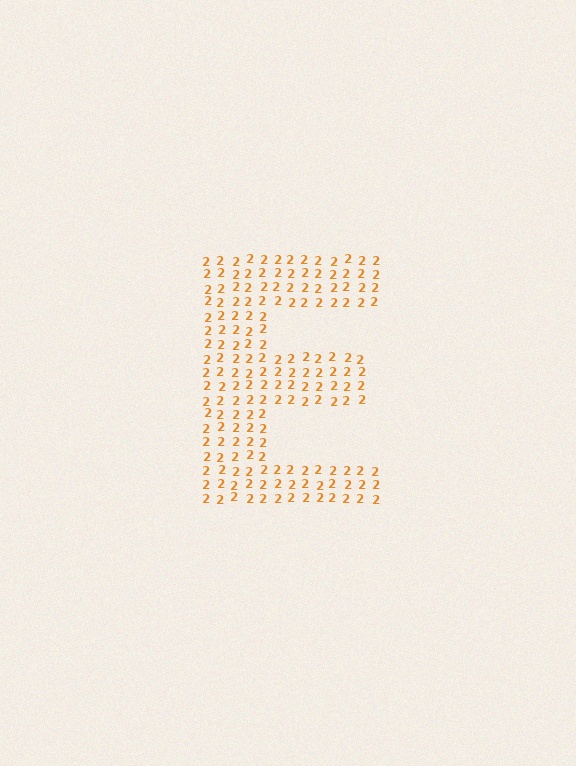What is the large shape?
The large shape is the letter E.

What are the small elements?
The small elements are digit 2's.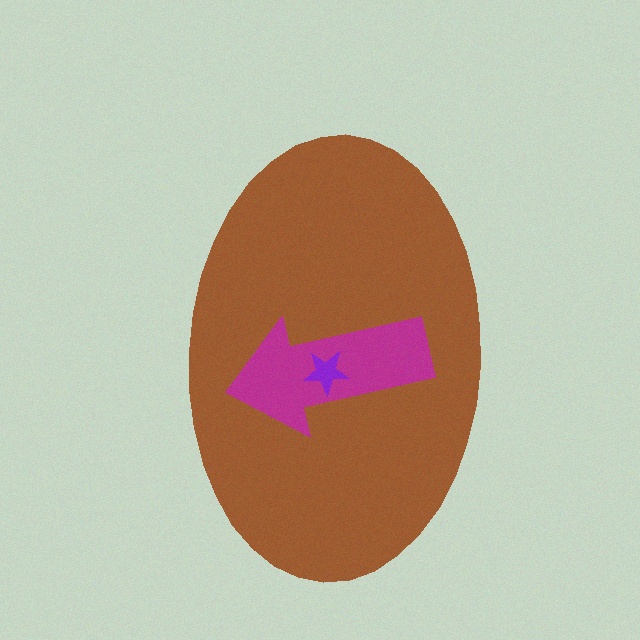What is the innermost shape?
The purple star.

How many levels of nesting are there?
3.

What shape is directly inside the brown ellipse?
The magenta arrow.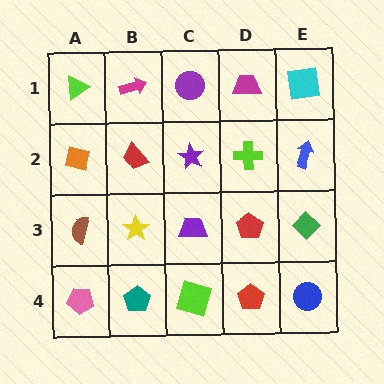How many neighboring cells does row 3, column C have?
4.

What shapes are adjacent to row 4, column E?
A green diamond (row 3, column E), a red pentagon (row 4, column D).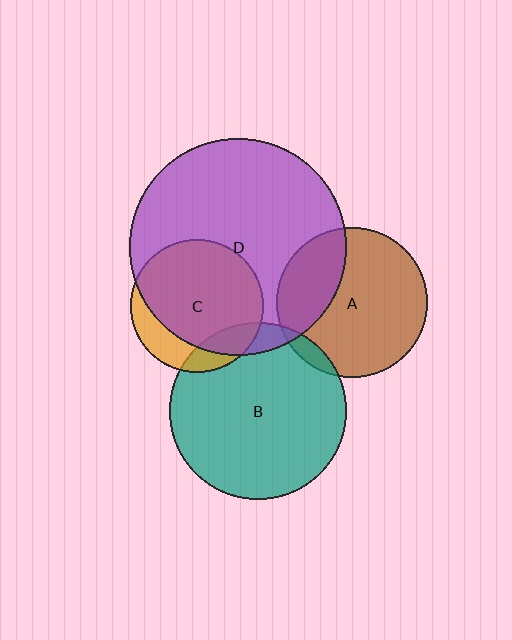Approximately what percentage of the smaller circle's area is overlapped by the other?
Approximately 30%.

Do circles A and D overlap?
Yes.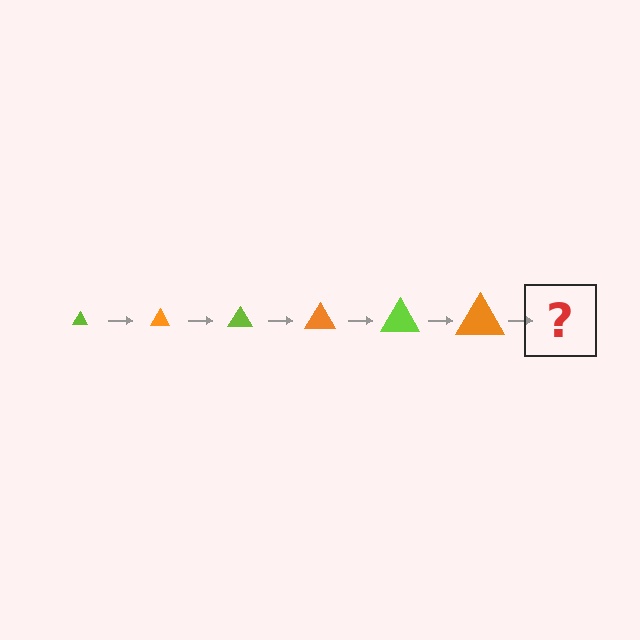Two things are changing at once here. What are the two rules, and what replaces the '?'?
The two rules are that the triangle grows larger each step and the color cycles through lime and orange. The '?' should be a lime triangle, larger than the previous one.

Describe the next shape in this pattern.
It should be a lime triangle, larger than the previous one.